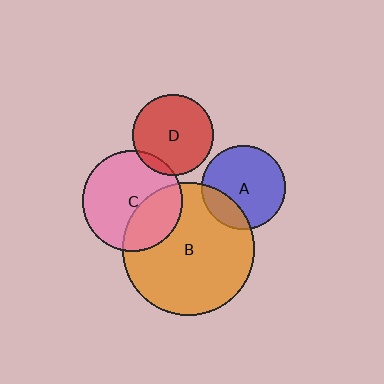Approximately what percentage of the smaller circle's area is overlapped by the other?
Approximately 20%.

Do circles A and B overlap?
Yes.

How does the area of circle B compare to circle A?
Approximately 2.5 times.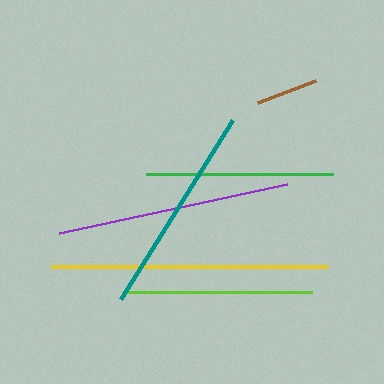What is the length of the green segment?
The green segment is approximately 187 pixels long.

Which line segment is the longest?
The yellow line is the longest at approximately 277 pixels.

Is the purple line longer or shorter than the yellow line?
The yellow line is longer than the purple line.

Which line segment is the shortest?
The brown line is the shortest at approximately 62 pixels.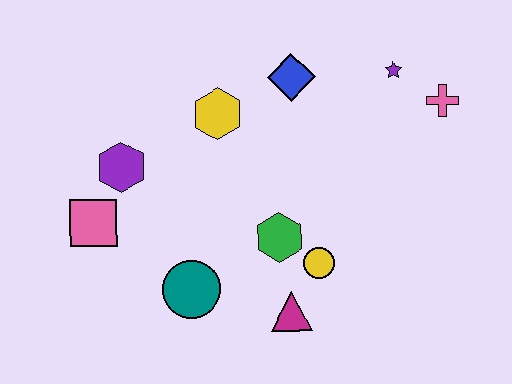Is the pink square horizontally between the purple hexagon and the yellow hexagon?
No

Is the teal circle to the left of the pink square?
No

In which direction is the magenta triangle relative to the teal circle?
The magenta triangle is to the right of the teal circle.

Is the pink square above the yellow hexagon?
No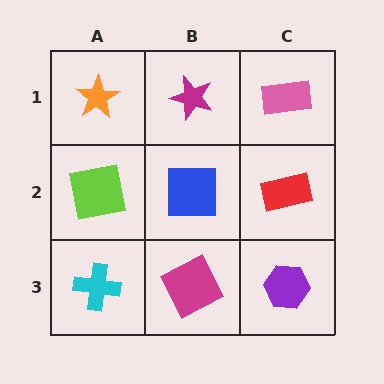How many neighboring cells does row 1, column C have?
2.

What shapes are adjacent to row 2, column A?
An orange star (row 1, column A), a cyan cross (row 3, column A), a blue square (row 2, column B).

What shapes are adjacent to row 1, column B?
A blue square (row 2, column B), an orange star (row 1, column A), a pink rectangle (row 1, column C).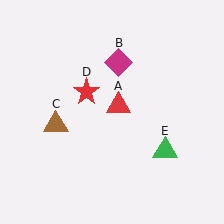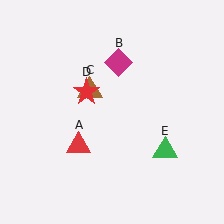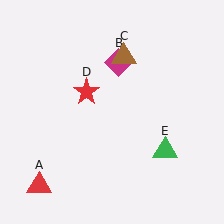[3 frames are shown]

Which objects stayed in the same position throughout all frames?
Magenta diamond (object B) and red star (object D) and green triangle (object E) remained stationary.